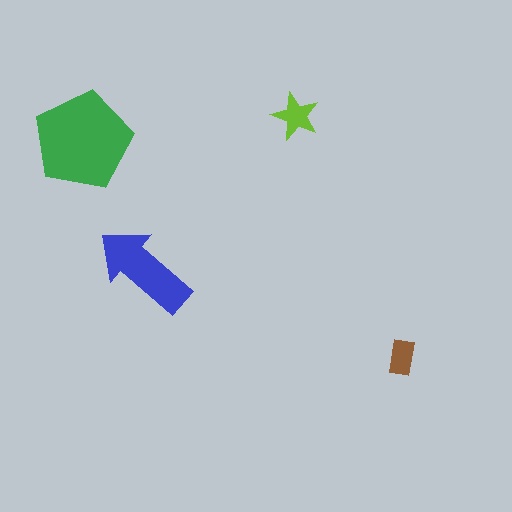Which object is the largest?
The green pentagon.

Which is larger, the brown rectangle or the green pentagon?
The green pentagon.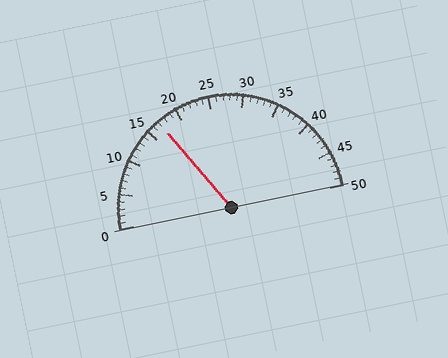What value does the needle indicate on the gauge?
The needle indicates approximately 17.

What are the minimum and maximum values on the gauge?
The gauge ranges from 0 to 50.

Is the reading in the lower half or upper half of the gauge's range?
The reading is in the lower half of the range (0 to 50).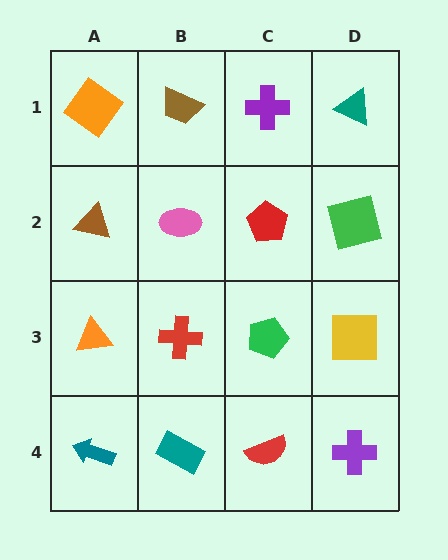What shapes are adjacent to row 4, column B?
A red cross (row 3, column B), a teal arrow (row 4, column A), a red semicircle (row 4, column C).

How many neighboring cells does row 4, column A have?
2.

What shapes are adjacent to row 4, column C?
A green pentagon (row 3, column C), a teal rectangle (row 4, column B), a purple cross (row 4, column D).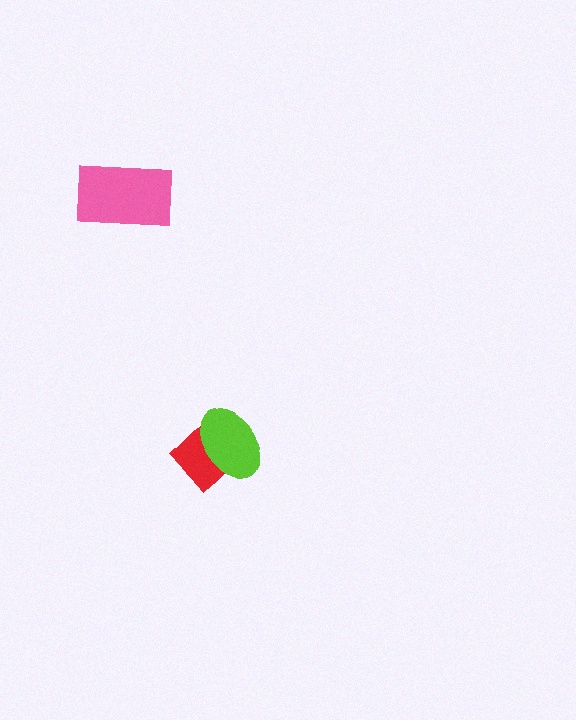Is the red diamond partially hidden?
Yes, it is partially covered by another shape.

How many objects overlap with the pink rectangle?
0 objects overlap with the pink rectangle.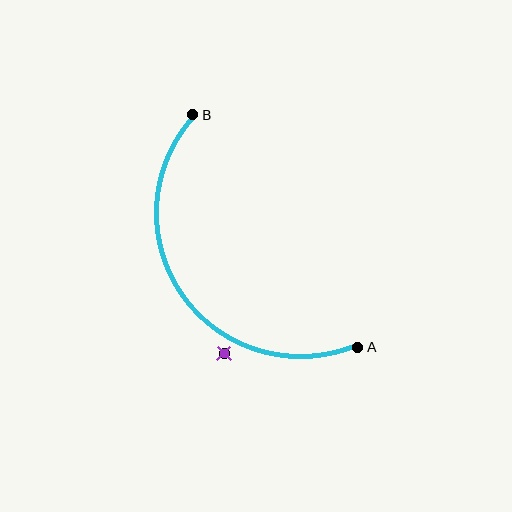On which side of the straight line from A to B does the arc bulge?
The arc bulges below and to the left of the straight line connecting A and B.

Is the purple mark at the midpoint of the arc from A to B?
No — the purple mark does not lie on the arc at all. It sits slightly outside the curve.